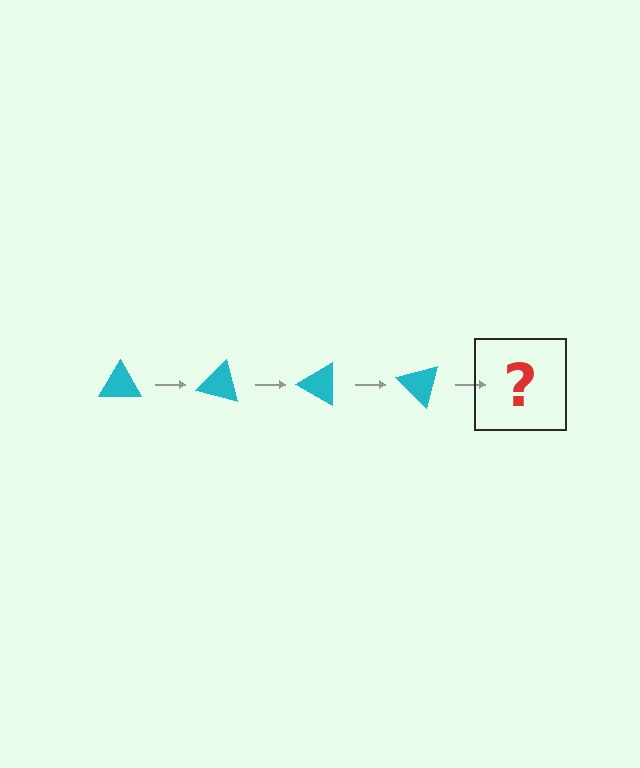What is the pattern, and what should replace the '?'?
The pattern is that the triangle rotates 15 degrees each step. The '?' should be a cyan triangle rotated 60 degrees.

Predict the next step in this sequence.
The next step is a cyan triangle rotated 60 degrees.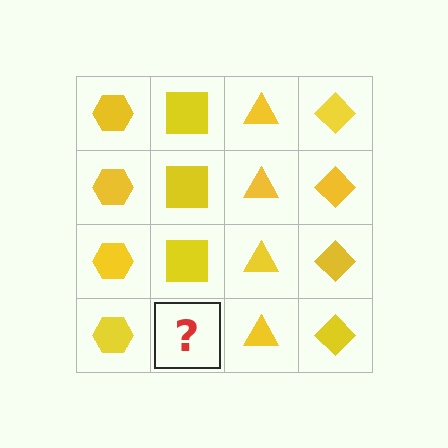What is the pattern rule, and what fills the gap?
The rule is that each column has a consistent shape. The gap should be filled with a yellow square.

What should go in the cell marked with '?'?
The missing cell should contain a yellow square.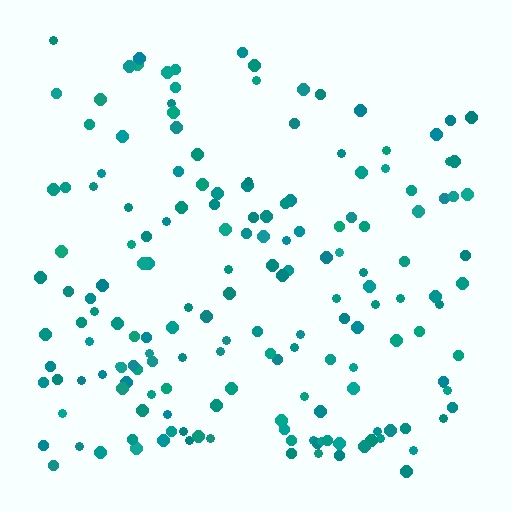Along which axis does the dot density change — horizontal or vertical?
Vertical.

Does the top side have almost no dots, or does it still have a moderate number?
Still a moderate number, just noticeably fewer than the bottom.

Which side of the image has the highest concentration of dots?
The bottom.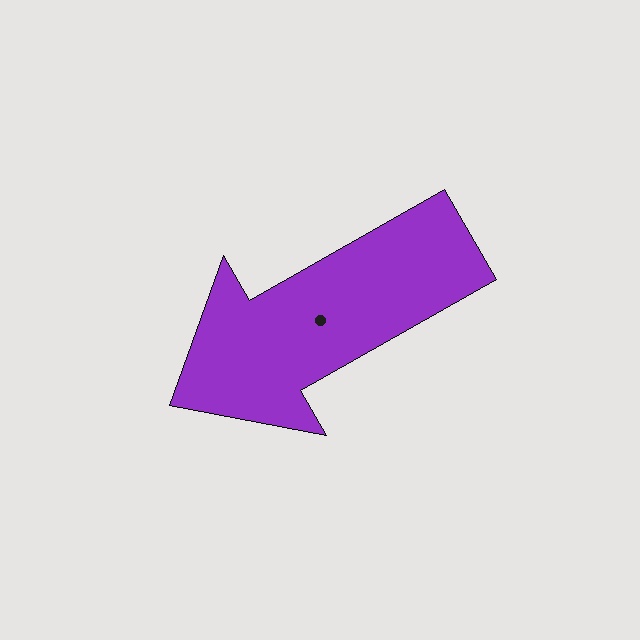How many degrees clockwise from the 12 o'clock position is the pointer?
Approximately 240 degrees.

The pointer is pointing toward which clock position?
Roughly 8 o'clock.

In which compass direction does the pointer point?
Southwest.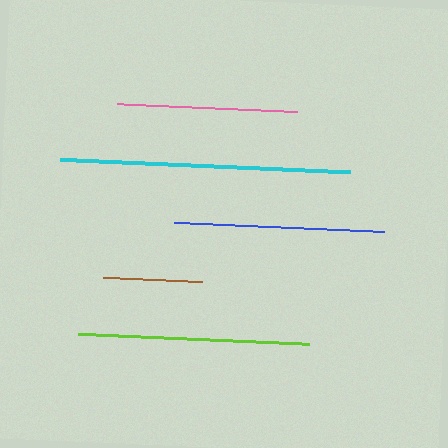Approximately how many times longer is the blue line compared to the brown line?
The blue line is approximately 2.1 times the length of the brown line.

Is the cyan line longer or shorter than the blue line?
The cyan line is longer than the blue line.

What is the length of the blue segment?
The blue segment is approximately 211 pixels long.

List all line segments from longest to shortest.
From longest to shortest: cyan, lime, blue, pink, brown.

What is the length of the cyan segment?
The cyan segment is approximately 292 pixels long.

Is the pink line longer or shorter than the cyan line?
The cyan line is longer than the pink line.